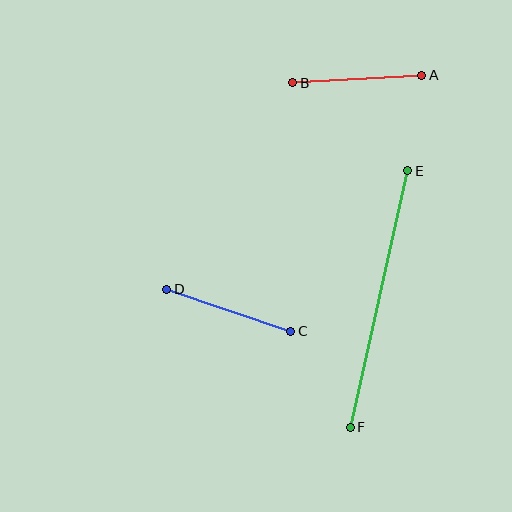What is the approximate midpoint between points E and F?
The midpoint is at approximately (379, 299) pixels.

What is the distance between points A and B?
The distance is approximately 129 pixels.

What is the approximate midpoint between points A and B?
The midpoint is at approximately (357, 79) pixels.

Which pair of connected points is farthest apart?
Points E and F are farthest apart.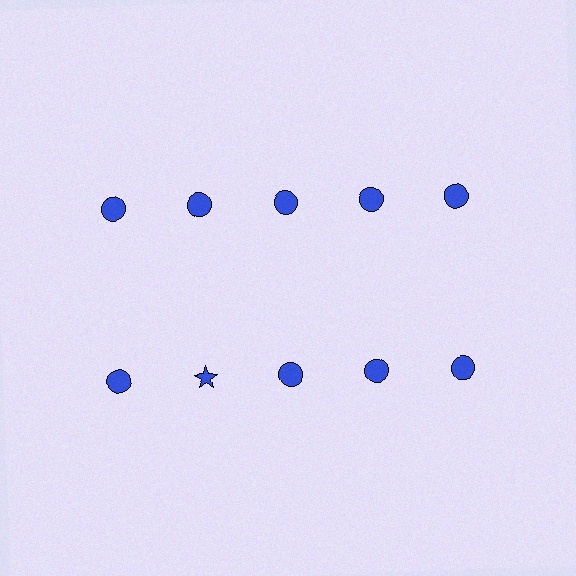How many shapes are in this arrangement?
There are 10 shapes arranged in a grid pattern.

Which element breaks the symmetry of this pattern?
The blue star in the second row, second from left column breaks the symmetry. All other shapes are blue circles.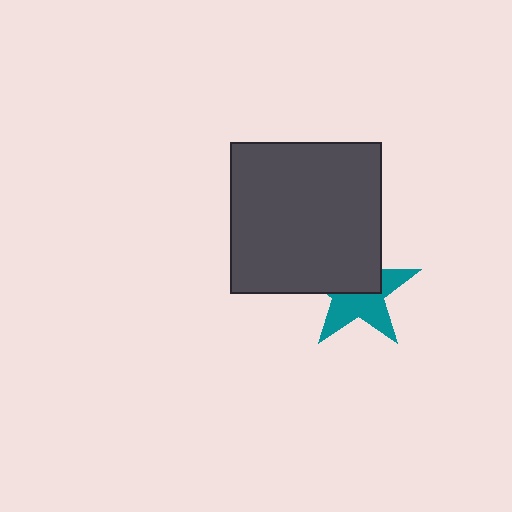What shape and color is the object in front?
The object in front is a dark gray square.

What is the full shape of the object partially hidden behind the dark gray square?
The partially hidden object is a teal star.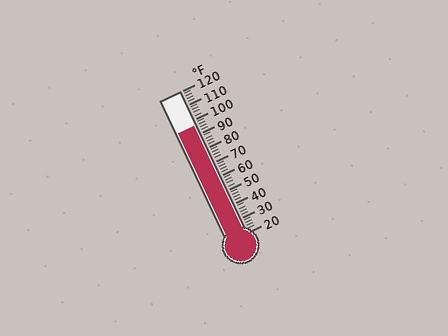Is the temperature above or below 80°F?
The temperature is above 80°F.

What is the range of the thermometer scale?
The thermometer scale ranges from 20°F to 120°F.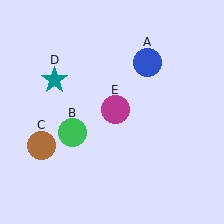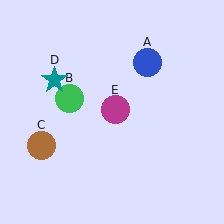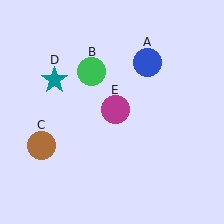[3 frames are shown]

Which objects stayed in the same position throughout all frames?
Blue circle (object A) and brown circle (object C) and teal star (object D) and magenta circle (object E) remained stationary.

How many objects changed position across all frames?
1 object changed position: green circle (object B).